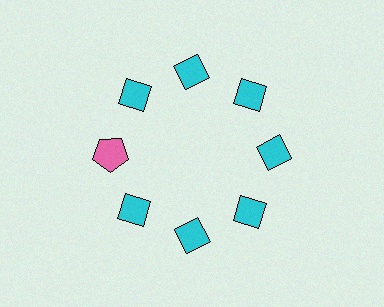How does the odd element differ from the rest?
It differs in both color (pink instead of cyan) and shape (pentagon instead of diamond).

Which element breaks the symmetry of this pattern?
The pink pentagon at roughly the 9 o'clock position breaks the symmetry. All other shapes are cyan diamonds.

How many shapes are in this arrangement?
There are 8 shapes arranged in a ring pattern.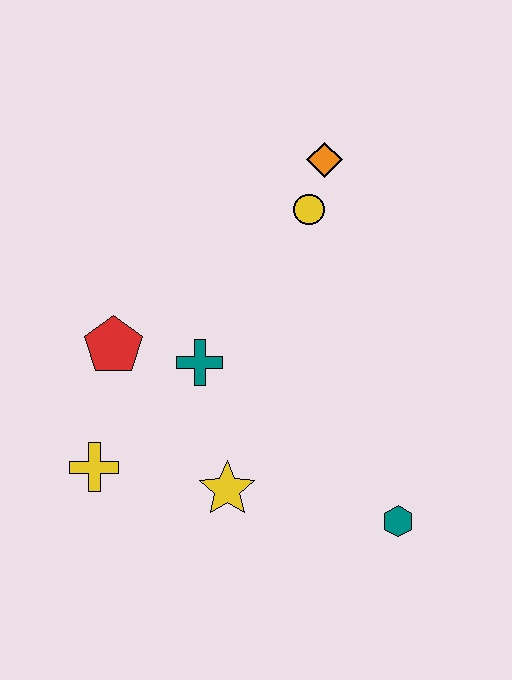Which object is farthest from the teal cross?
The teal hexagon is farthest from the teal cross.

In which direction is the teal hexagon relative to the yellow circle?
The teal hexagon is below the yellow circle.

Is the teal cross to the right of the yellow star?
No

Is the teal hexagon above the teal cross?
No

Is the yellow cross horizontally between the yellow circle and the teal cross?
No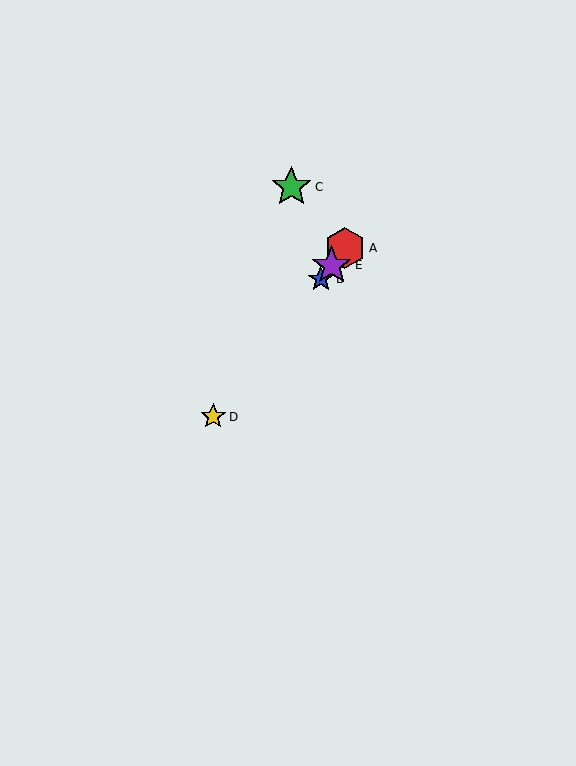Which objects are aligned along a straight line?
Objects A, B, D, E are aligned along a straight line.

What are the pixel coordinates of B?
Object B is at (321, 279).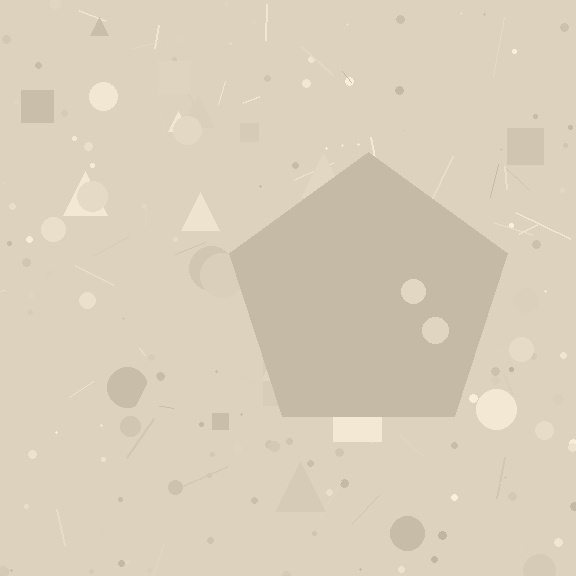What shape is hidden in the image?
A pentagon is hidden in the image.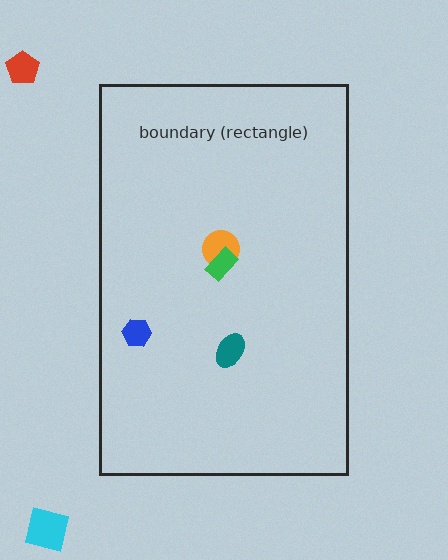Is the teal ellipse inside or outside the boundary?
Inside.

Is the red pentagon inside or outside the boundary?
Outside.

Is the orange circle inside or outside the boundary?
Inside.